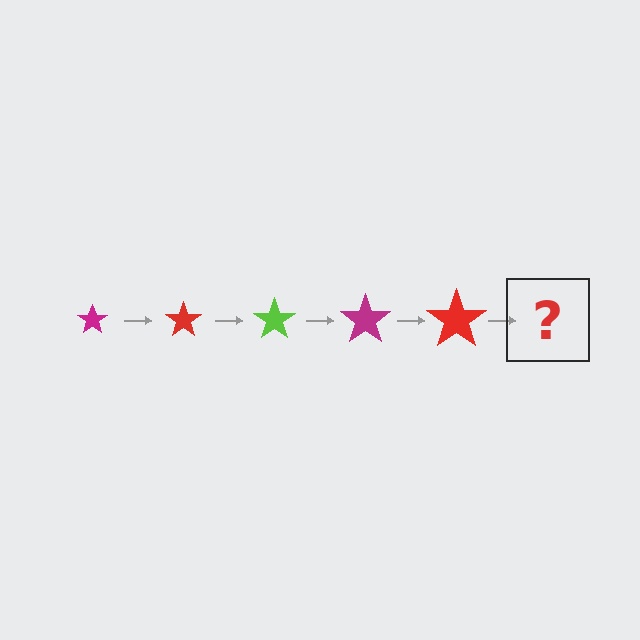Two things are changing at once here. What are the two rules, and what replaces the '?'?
The two rules are that the star grows larger each step and the color cycles through magenta, red, and lime. The '?' should be a lime star, larger than the previous one.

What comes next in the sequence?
The next element should be a lime star, larger than the previous one.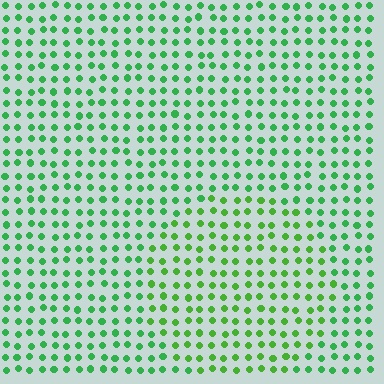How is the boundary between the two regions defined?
The boundary is defined purely by a slight shift in hue (about 22 degrees). Spacing, size, and orientation are identical on both sides.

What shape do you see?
I see a circle.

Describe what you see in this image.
The image is filled with small green elements in a uniform arrangement. A circle-shaped region is visible where the elements are tinted to a slightly different hue, forming a subtle color boundary.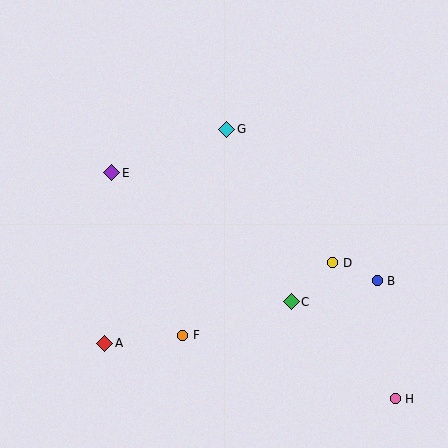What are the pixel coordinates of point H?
Point H is at (395, 399).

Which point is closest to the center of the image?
Point G at (227, 129) is closest to the center.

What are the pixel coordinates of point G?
Point G is at (227, 129).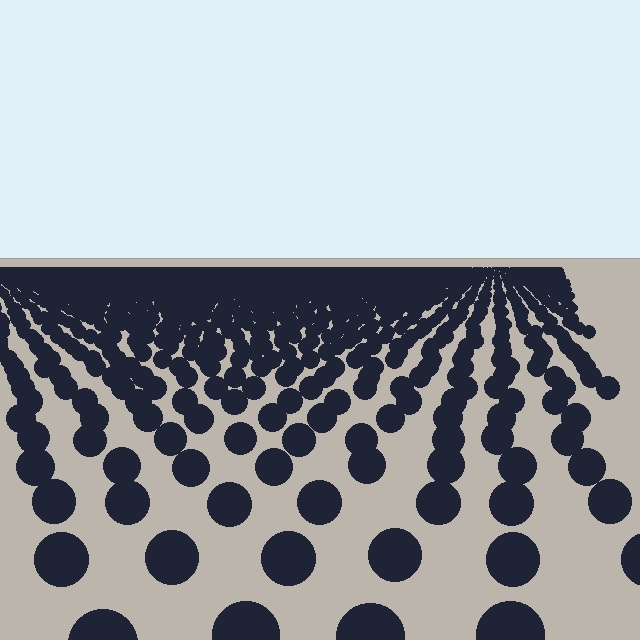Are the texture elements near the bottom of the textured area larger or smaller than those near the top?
Larger. Near the bottom, elements are closer to the viewer and appear at a bigger on-screen size.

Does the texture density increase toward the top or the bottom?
Density increases toward the top.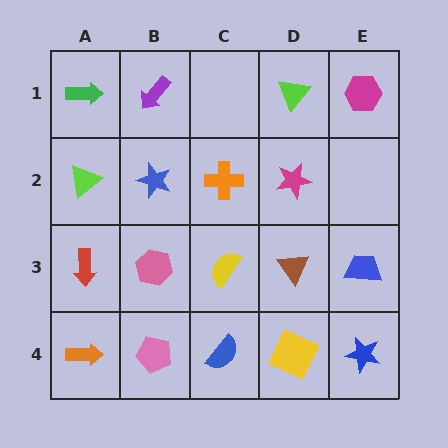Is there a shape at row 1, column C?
No, that cell is empty.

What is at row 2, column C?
An orange cross.